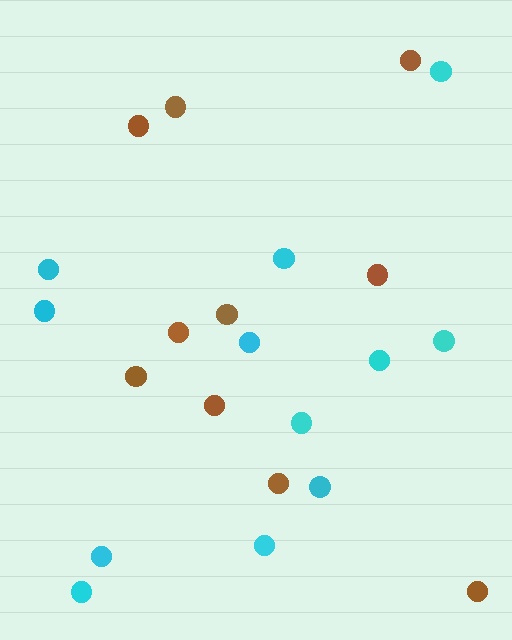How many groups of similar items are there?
There are 2 groups: one group of cyan circles (12) and one group of brown circles (10).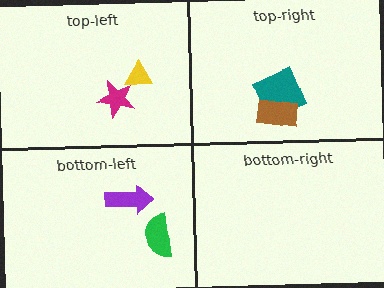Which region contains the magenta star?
The top-left region.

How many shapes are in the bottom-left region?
2.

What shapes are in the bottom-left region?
The green semicircle, the purple arrow.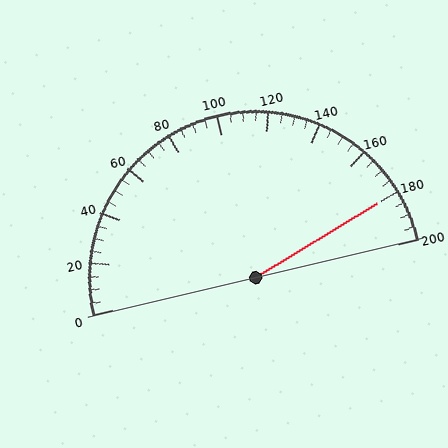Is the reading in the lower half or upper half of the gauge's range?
The reading is in the upper half of the range (0 to 200).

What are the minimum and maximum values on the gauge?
The gauge ranges from 0 to 200.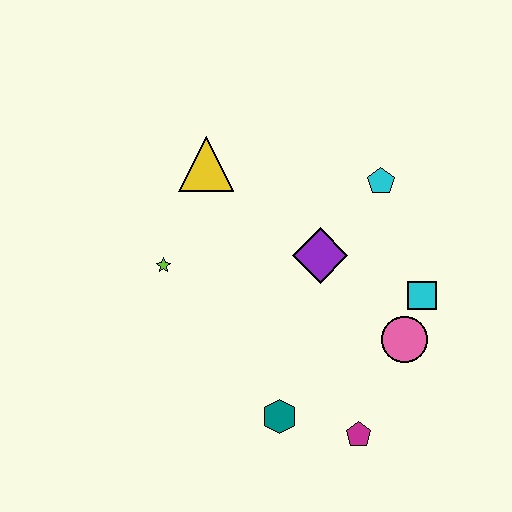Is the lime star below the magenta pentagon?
No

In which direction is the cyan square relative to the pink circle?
The cyan square is above the pink circle.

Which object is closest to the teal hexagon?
The magenta pentagon is closest to the teal hexagon.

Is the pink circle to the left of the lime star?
No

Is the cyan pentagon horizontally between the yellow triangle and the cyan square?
Yes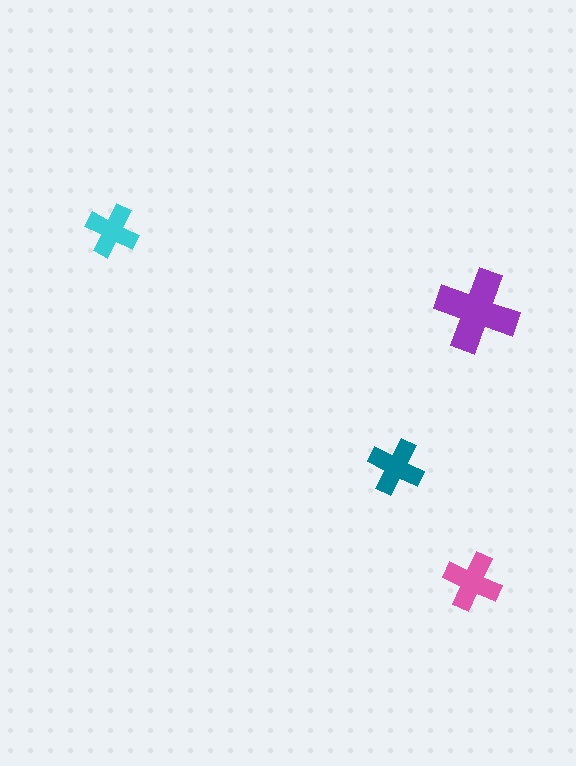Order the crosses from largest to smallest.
the purple one, the pink one, the teal one, the cyan one.